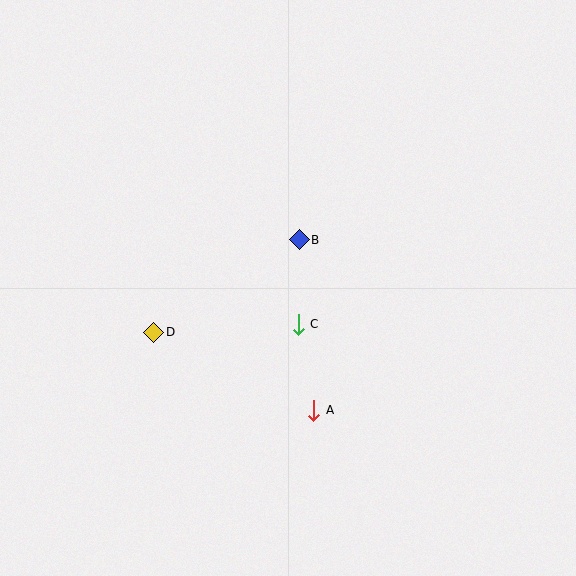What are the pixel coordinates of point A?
Point A is at (314, 410).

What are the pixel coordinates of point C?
Point C is at (298, 324).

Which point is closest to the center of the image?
Point C at (298, 324) is closest to the center.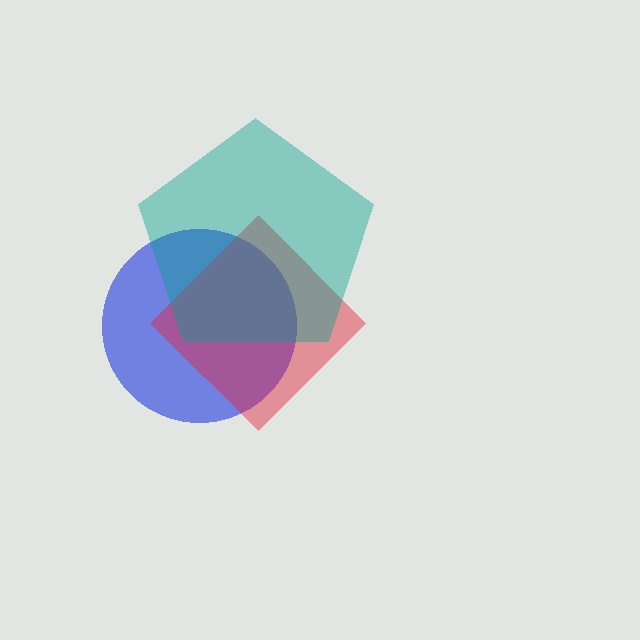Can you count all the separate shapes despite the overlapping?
Yes, there are 3 separate shapes.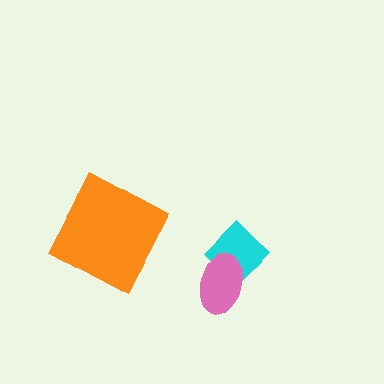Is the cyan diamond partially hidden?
Yes, it is partially covered by another shape.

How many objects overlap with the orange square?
0 objects overlap with the orange square.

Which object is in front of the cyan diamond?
The pink ellipse is in front of the cyan diamond.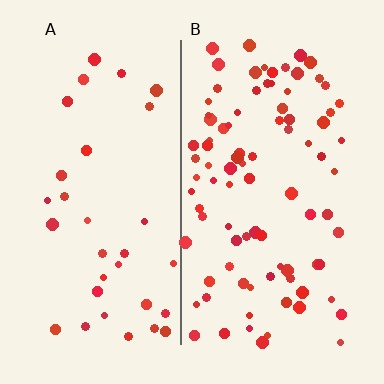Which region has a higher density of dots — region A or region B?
B (the right).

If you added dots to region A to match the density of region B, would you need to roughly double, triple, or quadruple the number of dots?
Approximately triple.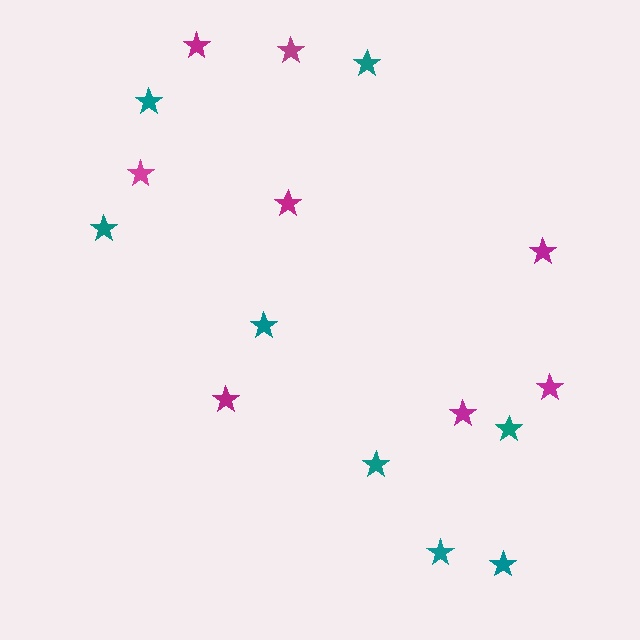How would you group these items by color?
There are 2 groups: one group of magenta stars (8) and one group of teal stars (8).